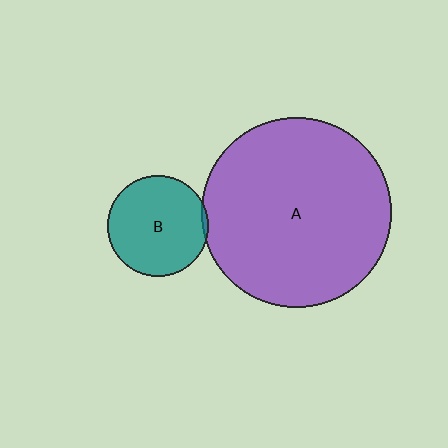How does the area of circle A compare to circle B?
Approximately 3.5 times.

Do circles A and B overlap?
Yes.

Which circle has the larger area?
Circle A (purple).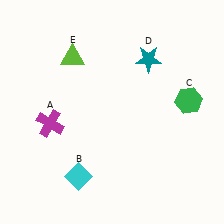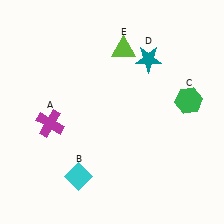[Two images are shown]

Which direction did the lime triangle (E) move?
The lime triangle (E) moved right.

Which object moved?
The lime triangle (E) moved right.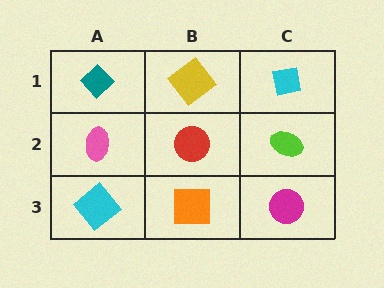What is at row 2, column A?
A pink ellipse.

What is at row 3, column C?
A magenta circle.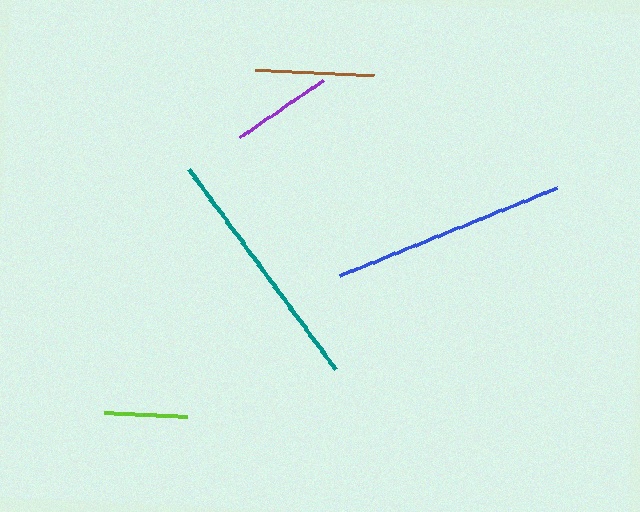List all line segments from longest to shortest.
From longest to shortest: teal, blue, brown, purple, lime.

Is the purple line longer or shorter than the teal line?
The teal line is longer than the purple line.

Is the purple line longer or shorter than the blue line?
The blue line is longer than the purple line.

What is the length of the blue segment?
The blue segment is approximately 235 pixels long.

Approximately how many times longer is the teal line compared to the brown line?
The teal line is approximately 2.1 times the length of the brown line.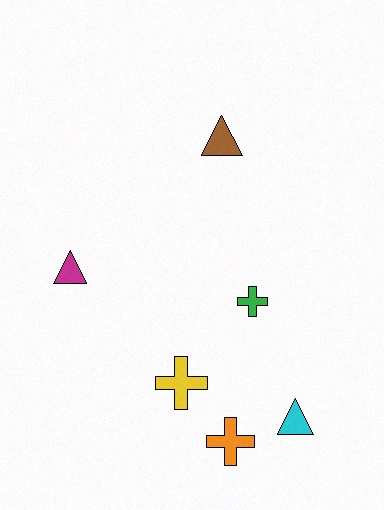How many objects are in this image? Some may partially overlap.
There are 6 objects.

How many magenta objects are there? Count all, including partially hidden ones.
There is 1 magenta object.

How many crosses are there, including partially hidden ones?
There are 3 crosses.